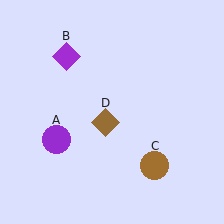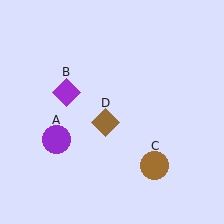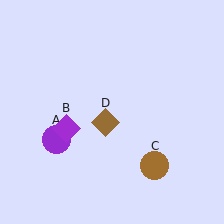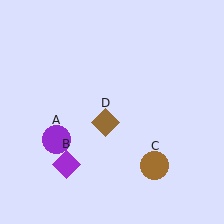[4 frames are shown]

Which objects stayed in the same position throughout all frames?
Purple circle (object A) and brown circle (object C) and brown diamond (object D) remained stationary.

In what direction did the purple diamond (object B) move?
The purple diamond (object B) moved down.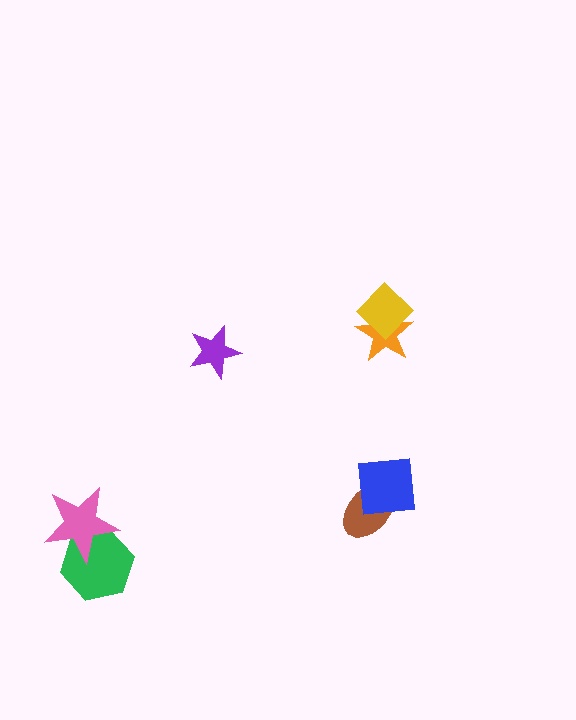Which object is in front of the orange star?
The yellow diamond is in front of the orange star.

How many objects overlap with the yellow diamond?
1 object overlaps with the yellow diamond.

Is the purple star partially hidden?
No, no other shape covers it.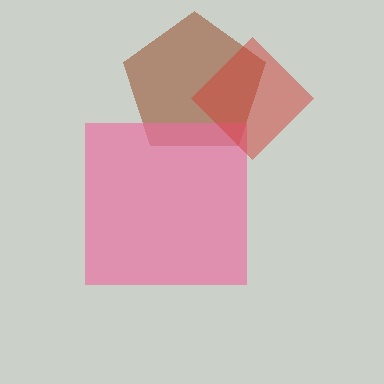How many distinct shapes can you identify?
There are 3 distinct shapes: a brown pentagon, a pink square, a red diamond.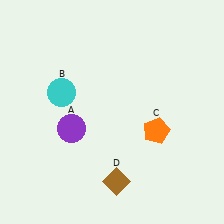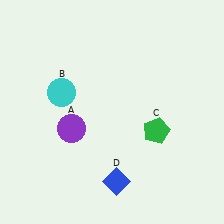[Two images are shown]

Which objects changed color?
C changed from orange to green. D changed from brown to blue.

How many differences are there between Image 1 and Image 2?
There are 2 differences between the two images.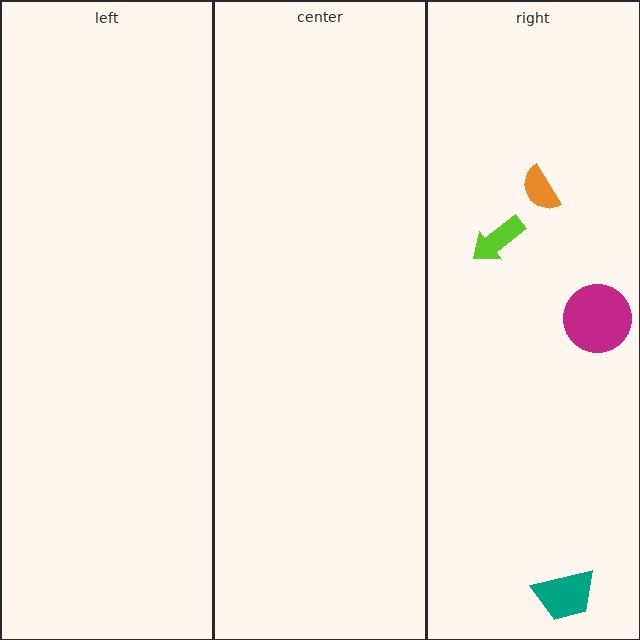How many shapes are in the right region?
4.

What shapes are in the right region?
The teal trapezoid, the magenta circle, the lime arrow, the orange semicircle.